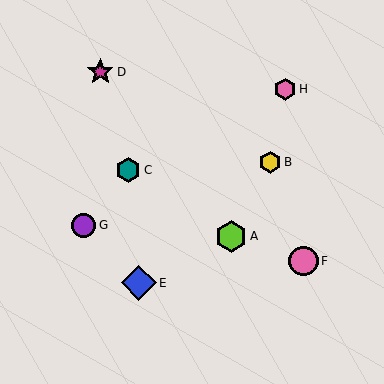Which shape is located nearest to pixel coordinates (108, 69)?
The magenta star (labeled D) at (100, 72) is nearest to that location.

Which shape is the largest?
The blue diamond (labeled E) is the largest.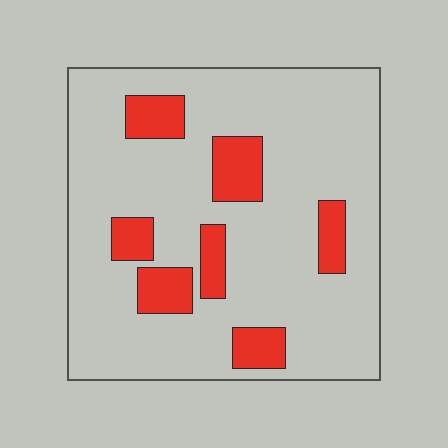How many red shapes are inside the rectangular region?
7.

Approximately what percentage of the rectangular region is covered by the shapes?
Approximately 15%.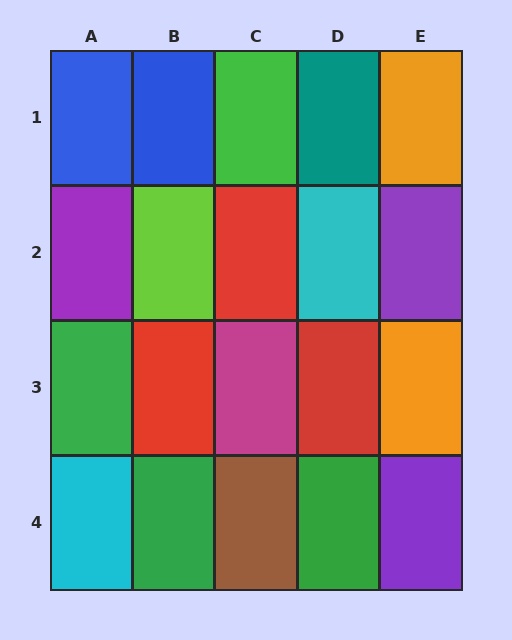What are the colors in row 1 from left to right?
Blue, blue, green, teal, orange.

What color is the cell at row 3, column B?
Red.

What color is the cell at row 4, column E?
Purple.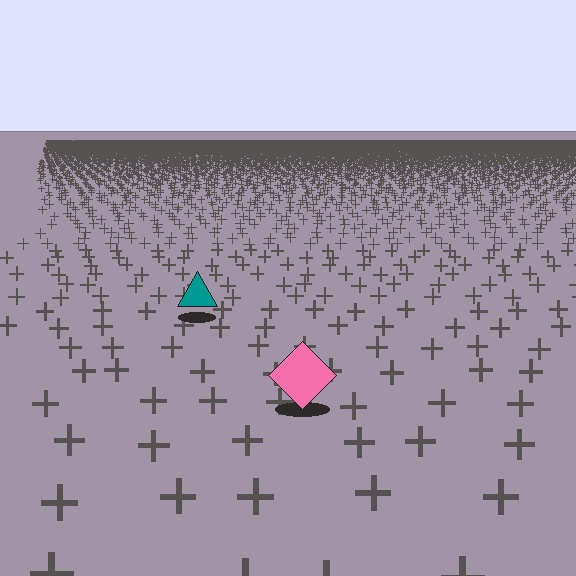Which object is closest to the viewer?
The pink diamond is closest. The texture marks near it are larger and more spread out.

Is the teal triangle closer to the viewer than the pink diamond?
No. The pink diamond is closer — you can tell from the texture gradient: the ground texture is coarser near it.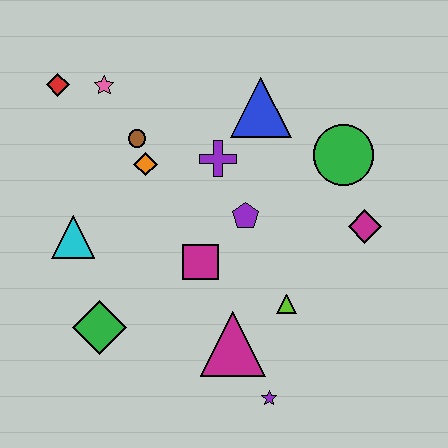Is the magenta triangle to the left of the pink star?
No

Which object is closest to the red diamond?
The pink star is closest to the red diamond.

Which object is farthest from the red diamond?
The purple star is farthest from the red diamond.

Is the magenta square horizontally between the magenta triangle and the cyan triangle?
Yes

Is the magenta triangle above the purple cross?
No